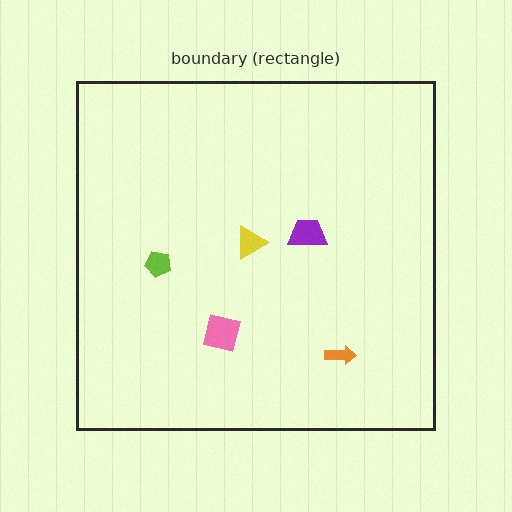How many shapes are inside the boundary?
5 inside, 0 outside.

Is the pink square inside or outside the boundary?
Inside.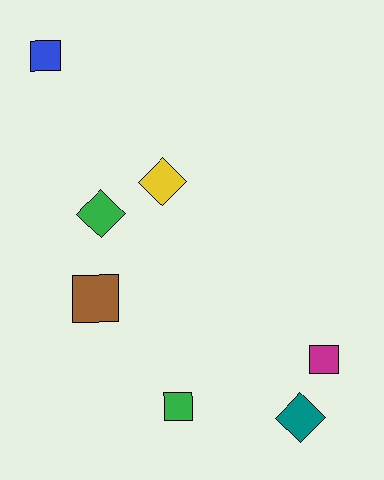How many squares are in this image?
There are 4 squares.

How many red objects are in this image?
There are no red objects.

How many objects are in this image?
There are 7 objects.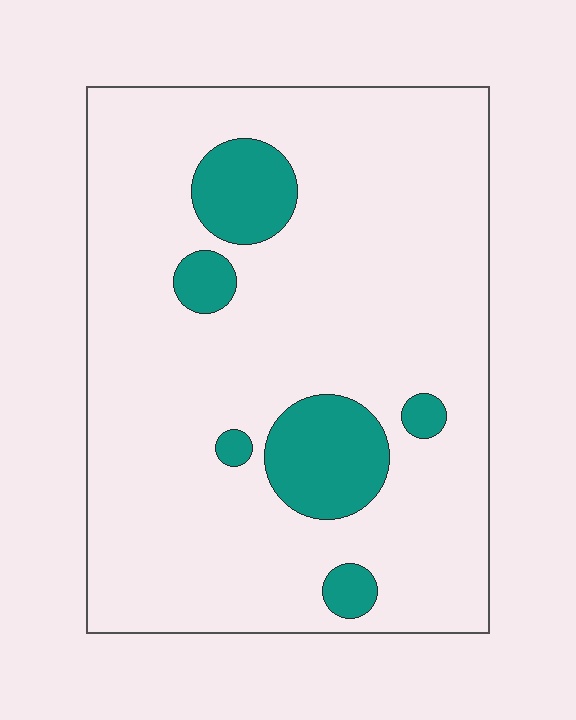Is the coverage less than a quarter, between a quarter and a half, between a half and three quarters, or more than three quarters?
Less than a quarter.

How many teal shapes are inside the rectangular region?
6.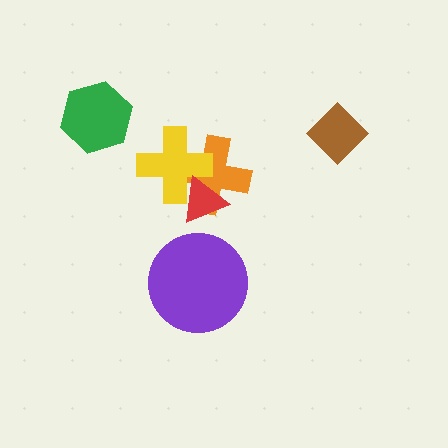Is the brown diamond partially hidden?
No, no other shape covers it.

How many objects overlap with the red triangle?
2 objects overlap with the red triangle.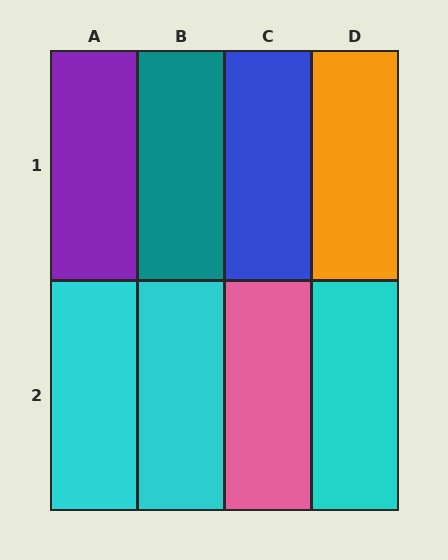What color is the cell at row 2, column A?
Cyan.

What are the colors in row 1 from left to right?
Purple, teal, blue, orange.